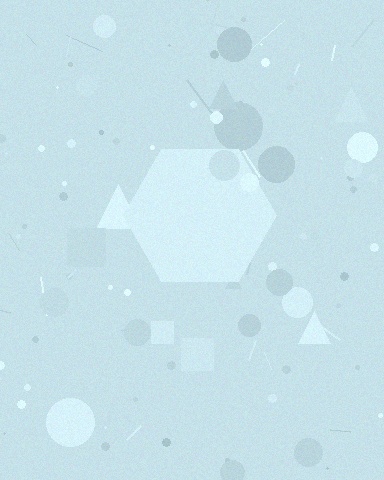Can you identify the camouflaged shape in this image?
The camouflaged shape is a hexagon.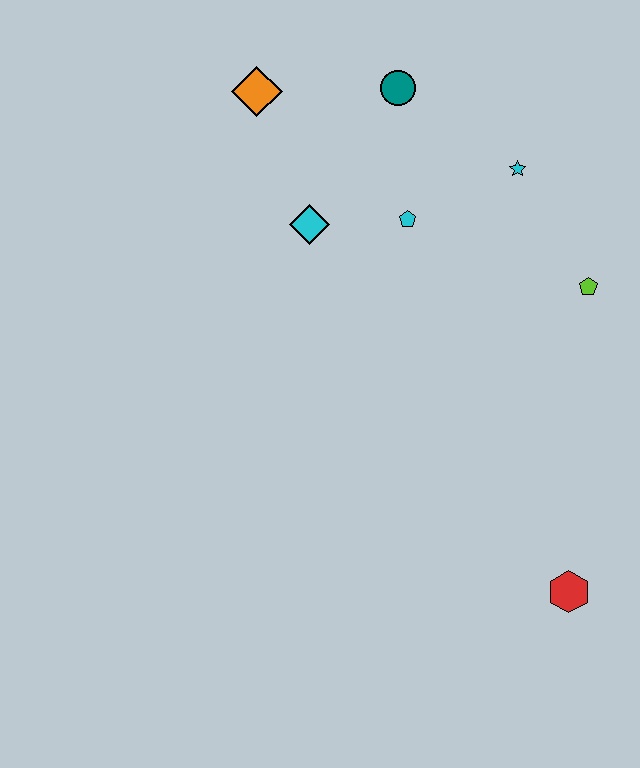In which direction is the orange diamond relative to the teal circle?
The orange diamond is to the left of the teal circle.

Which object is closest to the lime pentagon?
The cyan star is closest to the lime pentagon.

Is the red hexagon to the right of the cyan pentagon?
Yes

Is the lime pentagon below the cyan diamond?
Yes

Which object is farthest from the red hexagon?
The orange diamond is farthest from the red hexagon.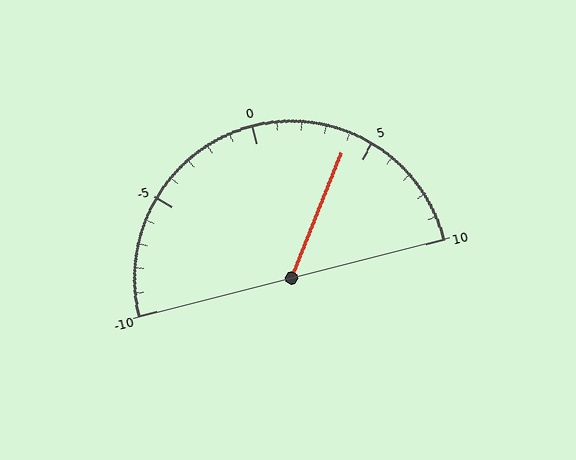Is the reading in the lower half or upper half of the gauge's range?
The reading is in the upper half of the range (-10 to 10).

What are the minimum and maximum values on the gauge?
The gauge ranges from -10 to 10.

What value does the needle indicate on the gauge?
The needle indicates approximately 4.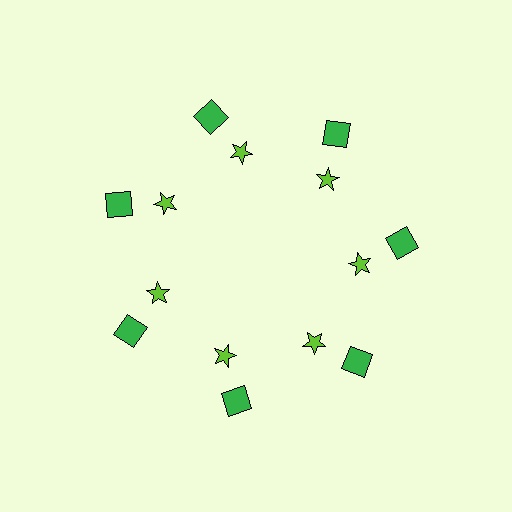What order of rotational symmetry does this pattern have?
This pattern has 7-fold rotational symmetry.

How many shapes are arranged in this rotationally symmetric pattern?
There are 14 shapes, arranged in 7 groups of 2.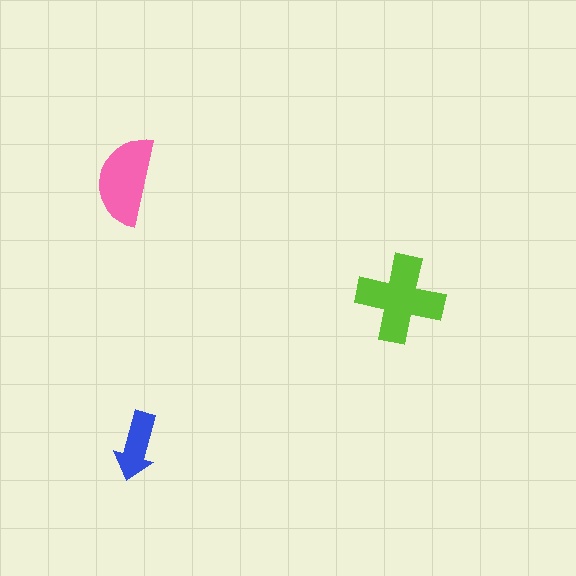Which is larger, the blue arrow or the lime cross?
The lime cross.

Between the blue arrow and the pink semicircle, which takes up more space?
The pink semicircle.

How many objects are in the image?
There are 3 objects in the image.